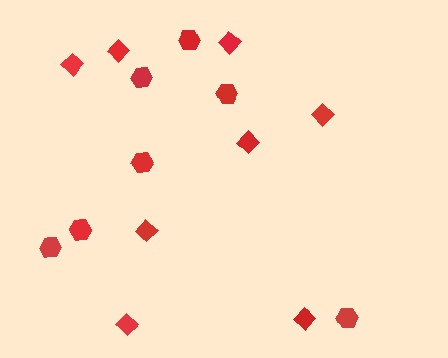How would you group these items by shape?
There are 2 groups: one group of hexagons (7) and one group of diamonds (8).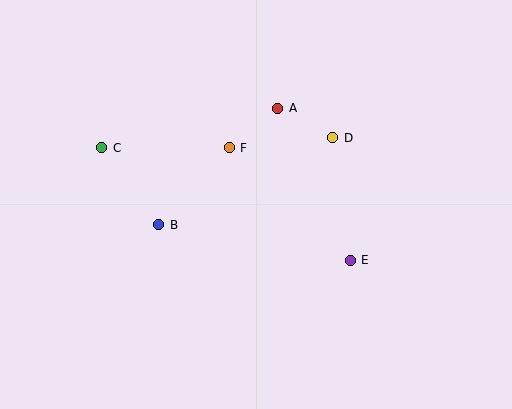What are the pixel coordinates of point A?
Point A is at (278, 108).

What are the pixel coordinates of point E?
Point E is at (350, 260).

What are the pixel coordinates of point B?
Point B is at (159, 225).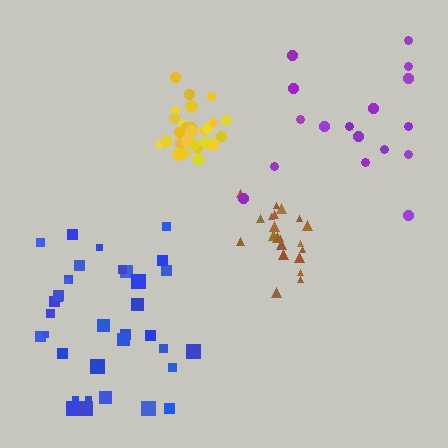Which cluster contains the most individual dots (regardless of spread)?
Blue (35).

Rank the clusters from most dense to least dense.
yellow, brown, blue, purple.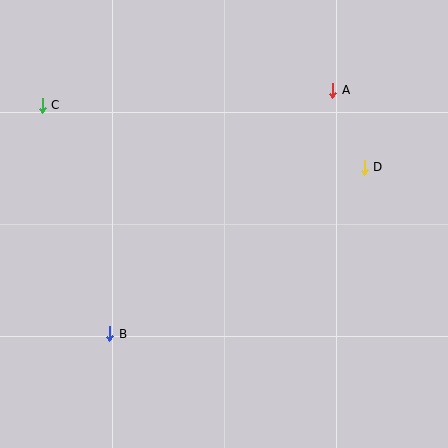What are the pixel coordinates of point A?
Point A is at (333, 90).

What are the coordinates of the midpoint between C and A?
The midpoint between C and A is at (187, 98).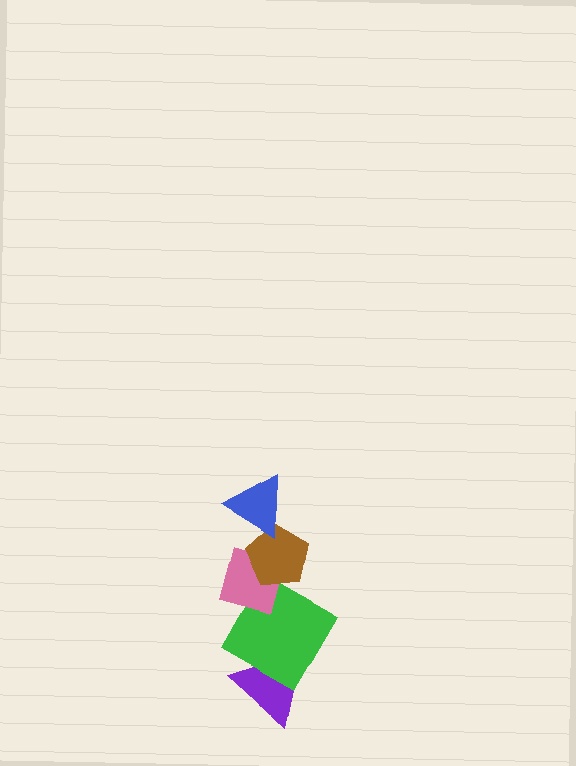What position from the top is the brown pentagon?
The brown pentagon is 2nd from the top.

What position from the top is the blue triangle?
The blue triangle is 1st from the top.